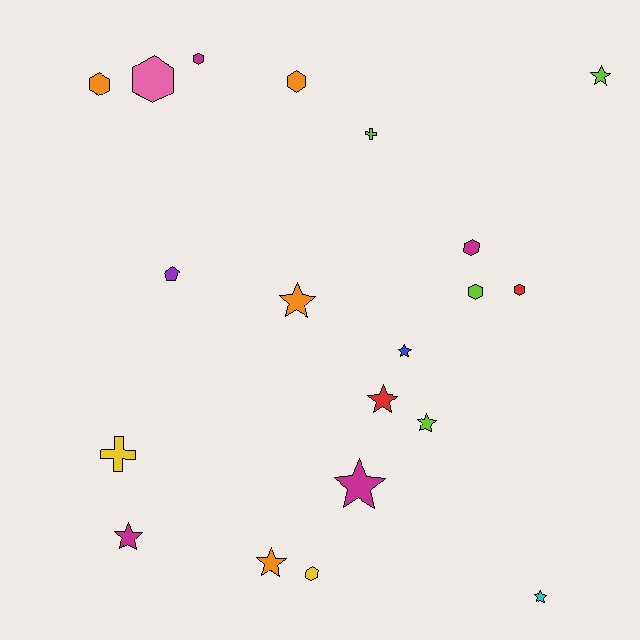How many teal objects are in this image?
There are no teal objects.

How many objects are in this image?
There are 20 objects.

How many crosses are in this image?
There are 2 crosses.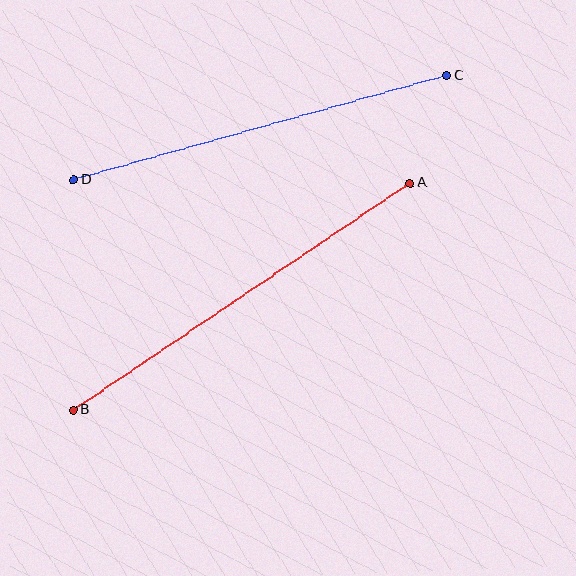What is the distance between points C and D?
The distance is approximately 387 pixels.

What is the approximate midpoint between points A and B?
The midpoint is at approximately (242, 296) pixels.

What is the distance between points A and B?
The distance is approximately 406 pixels.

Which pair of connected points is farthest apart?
Points A and B are farthest apart.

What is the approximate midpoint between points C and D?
The midpoint is at approximately (260, 128) pixels.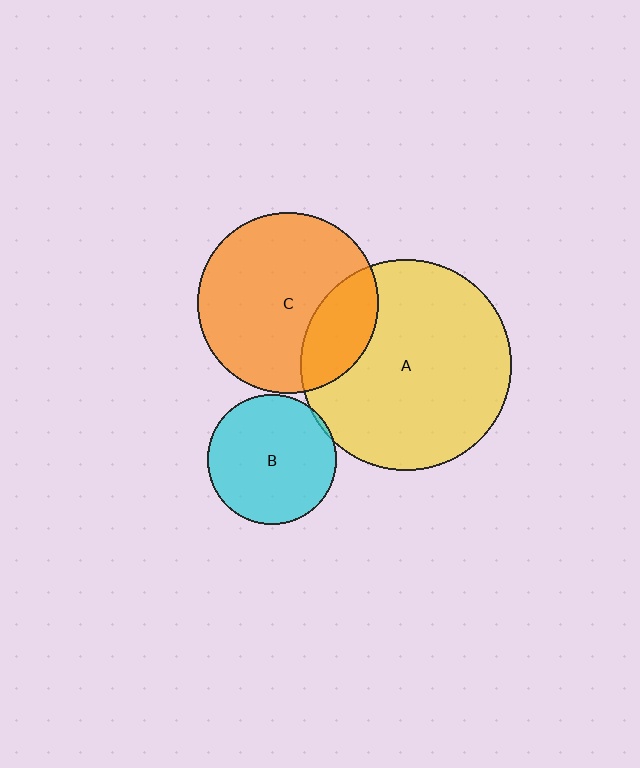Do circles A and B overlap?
Yes.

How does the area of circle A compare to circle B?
Approximately 2.7 times.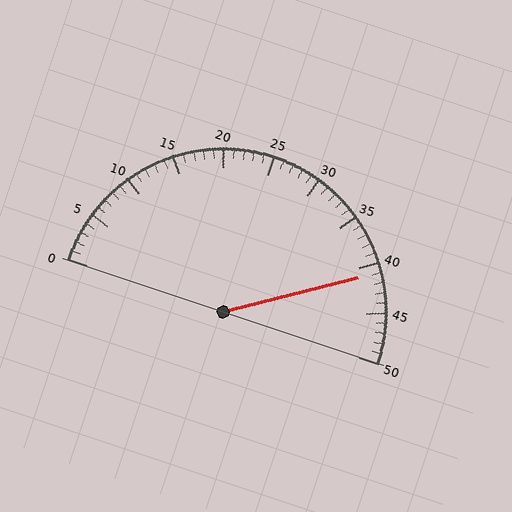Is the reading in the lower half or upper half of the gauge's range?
The reading is in the upper half of the range (0 to 50).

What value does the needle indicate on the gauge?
The needle indicates approximately 41.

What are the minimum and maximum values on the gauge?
The gauge ranges from 0 to 50.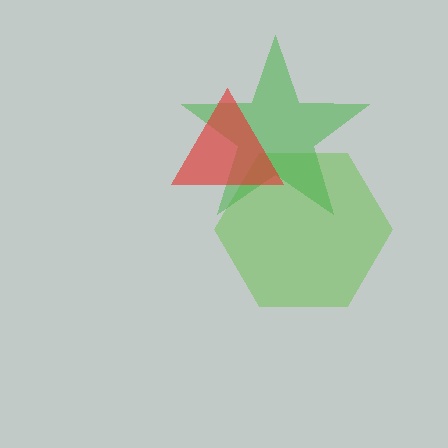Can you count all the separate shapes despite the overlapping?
Yes, there are 3 separate shapes.